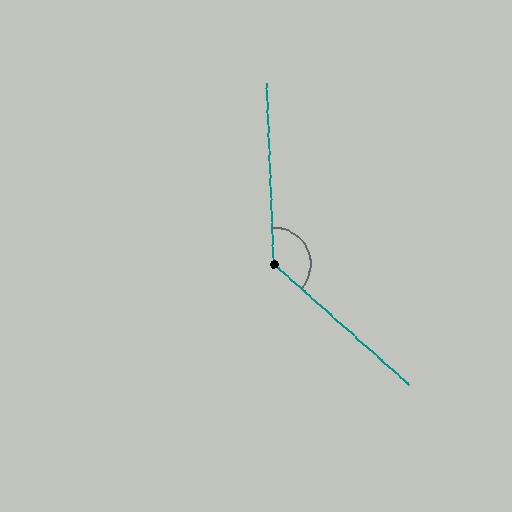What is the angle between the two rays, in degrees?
Approximately 134 degrees.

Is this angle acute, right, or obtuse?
It is obtuse.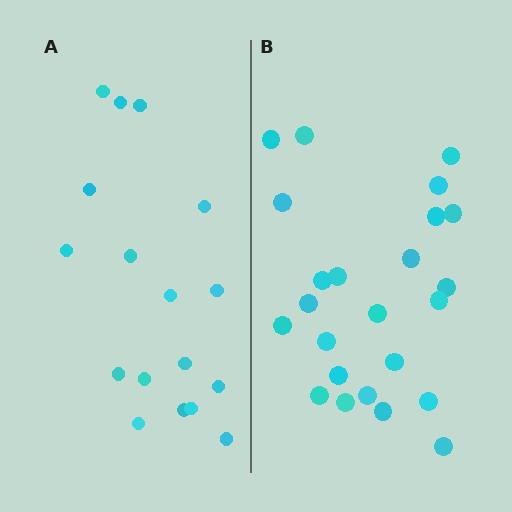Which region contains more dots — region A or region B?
Region B (the right region) has more dots.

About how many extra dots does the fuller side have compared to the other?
Region B has roughly 8 or so more dots than region A.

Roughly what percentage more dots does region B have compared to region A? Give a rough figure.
About 40% more.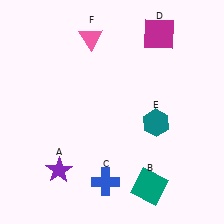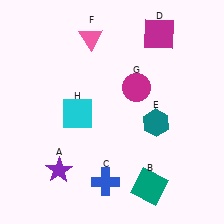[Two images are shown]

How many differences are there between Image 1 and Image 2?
There are 2 differences between the two images.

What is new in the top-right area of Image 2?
A magenta circle (G) was added in the top-right area of Image 2.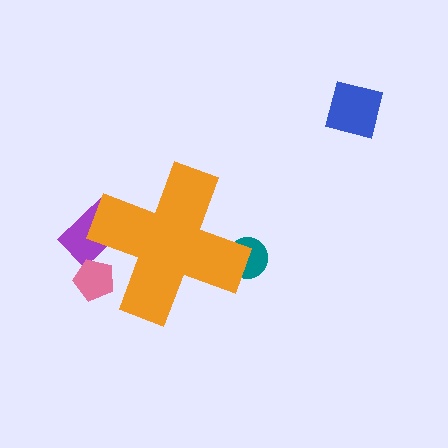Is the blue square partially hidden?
No, the blue square is fully visible.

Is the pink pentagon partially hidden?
Yes, the pink pentagon is partially hidden behind the orange cross.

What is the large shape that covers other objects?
An orange cross.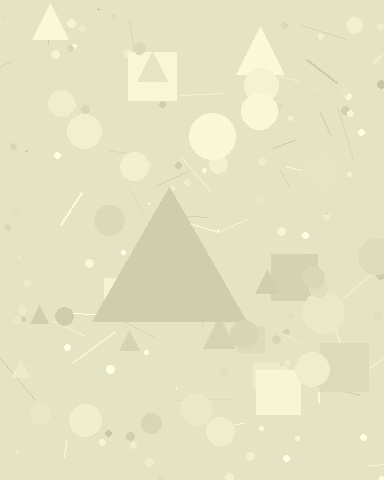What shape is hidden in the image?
A triangle is hidden in the image.